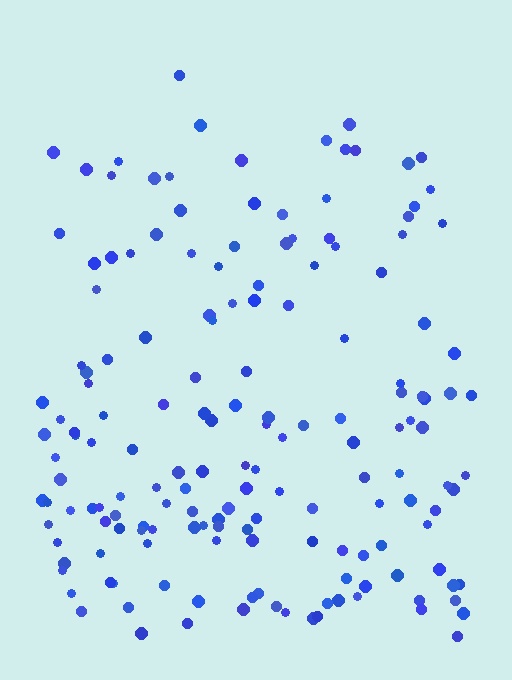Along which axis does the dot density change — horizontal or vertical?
Vertical.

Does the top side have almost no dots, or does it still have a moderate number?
Still a moderate number, just noticeably fewer than the bottom.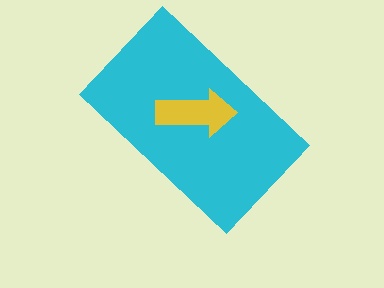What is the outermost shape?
The cyan rectangle.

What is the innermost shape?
The yellow arrow.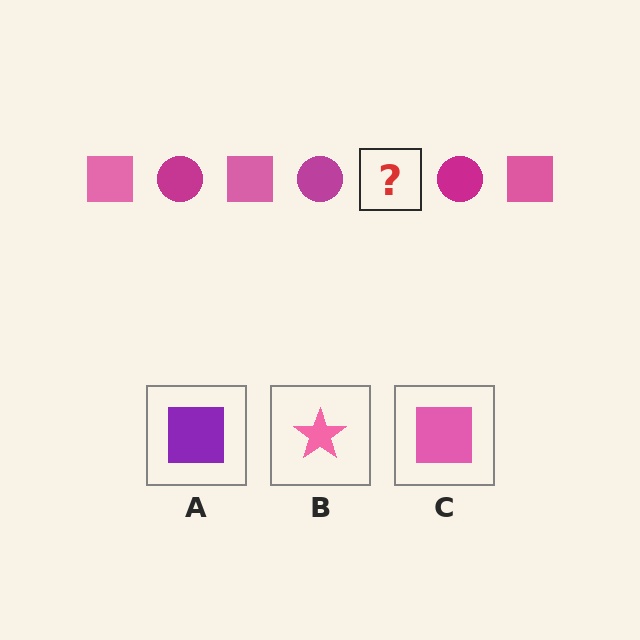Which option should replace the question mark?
Option C.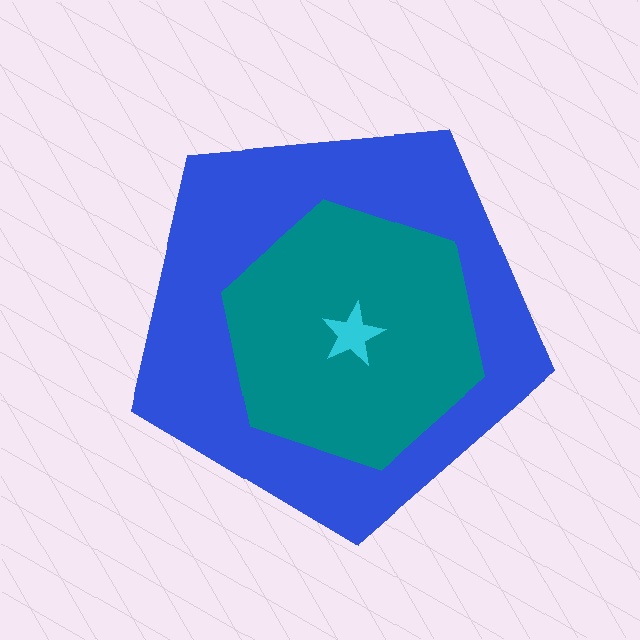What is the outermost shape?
The blue pentagon.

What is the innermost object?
The cyan star.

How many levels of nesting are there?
3.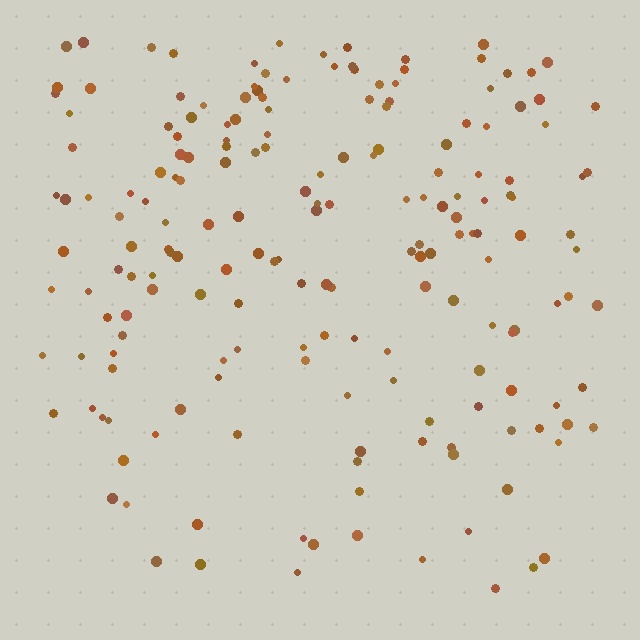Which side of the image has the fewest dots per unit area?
The bottom.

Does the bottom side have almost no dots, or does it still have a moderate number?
Still a moderate number, just noticeably fewer than the top.